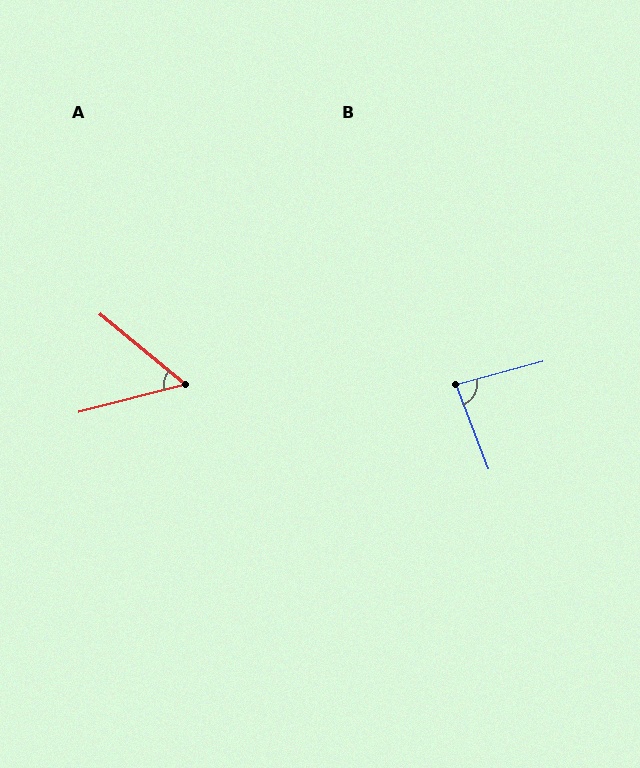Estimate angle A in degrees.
Approximately 54 degrees.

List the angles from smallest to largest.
A (54°), B (84°).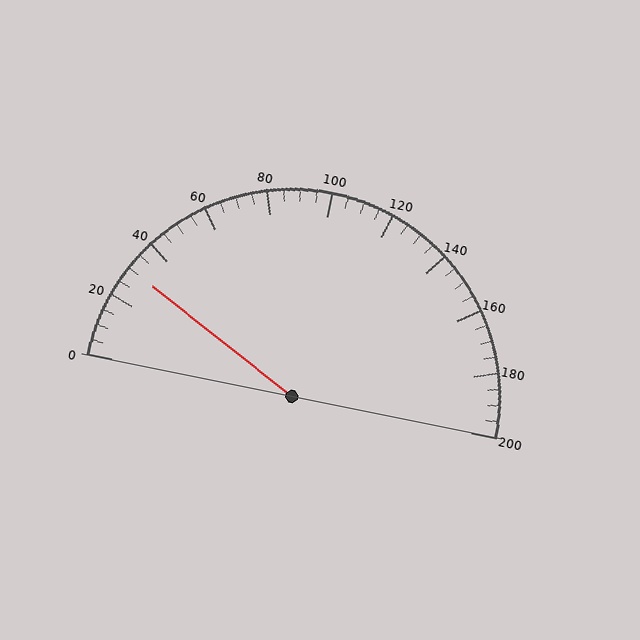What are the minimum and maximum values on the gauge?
The gauge ranges from 0 to 200.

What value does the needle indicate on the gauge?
The needle indicates approximately 30.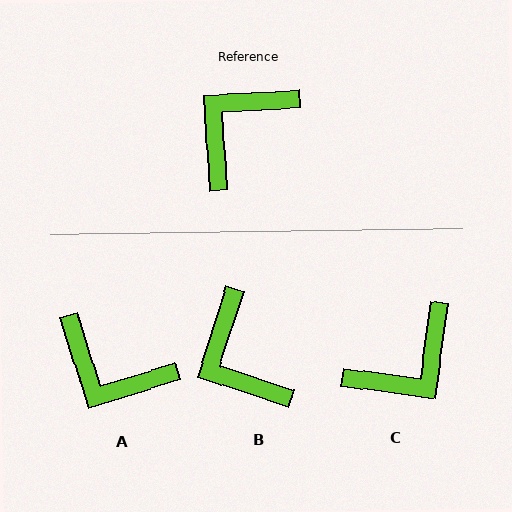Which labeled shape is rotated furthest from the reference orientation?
C, about 169 degrees away.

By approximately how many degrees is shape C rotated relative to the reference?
Approximately 169 degrees counter-clockwise.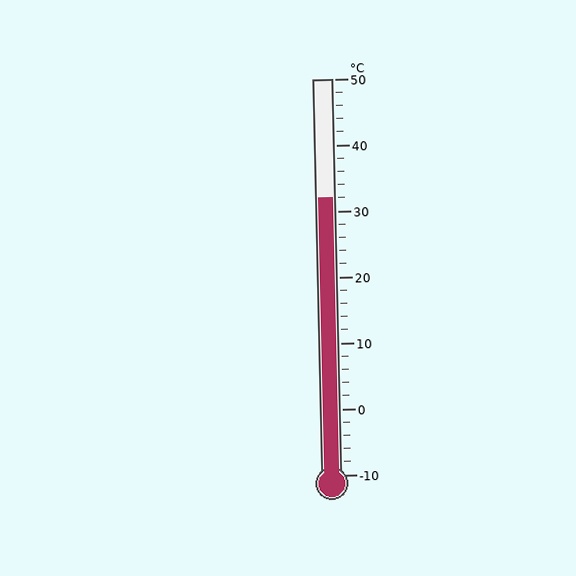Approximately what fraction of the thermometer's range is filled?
The thermometer is filled to approximately 70% of its range.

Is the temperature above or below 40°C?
The temperature is below 40°C.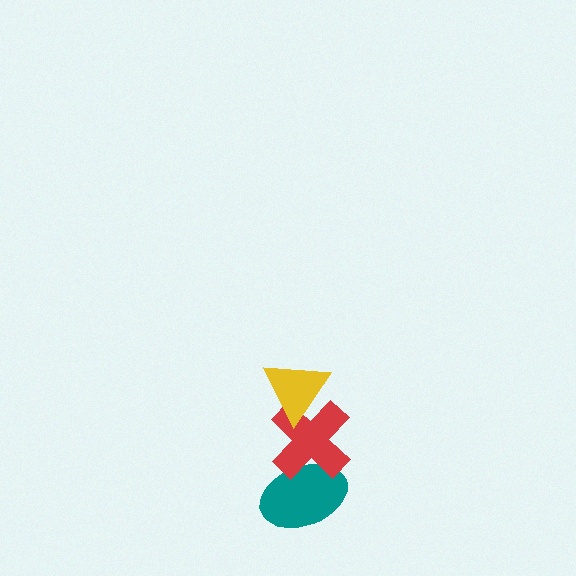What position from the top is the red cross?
The red cross is 2nd from the top.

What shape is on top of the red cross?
The yellow triangle is on top of the red cross.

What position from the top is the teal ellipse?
The teal ellipse is 3rd from the top.